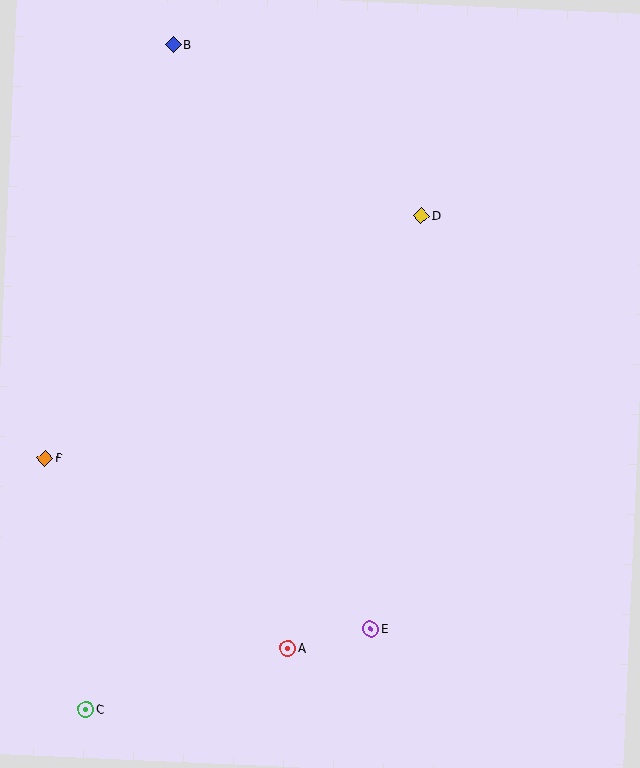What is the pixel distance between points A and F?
The distance between A and F is 308 pixels.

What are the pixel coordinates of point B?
Point B is at (173, 44).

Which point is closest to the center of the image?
Point D at (421, 216) is closest to the center.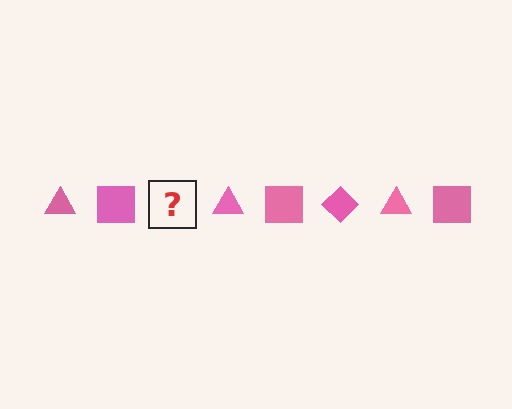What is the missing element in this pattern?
The missing element is a pink diamond.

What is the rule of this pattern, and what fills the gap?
The rule is that the pattern cycles through triangle, square, diamond shapes in pink. The gap should be filled with a pink diamond.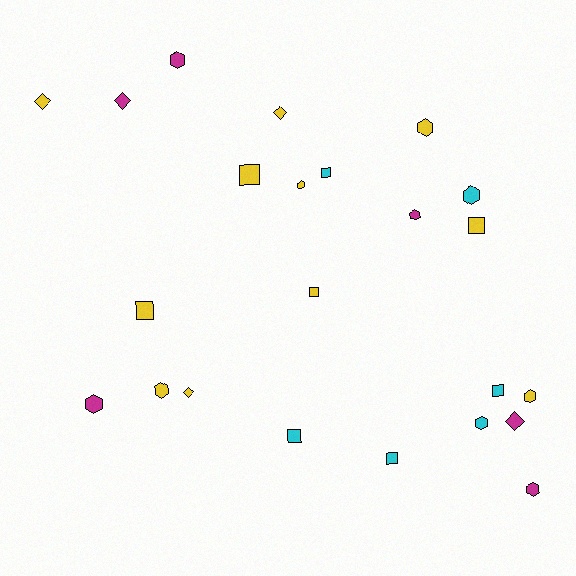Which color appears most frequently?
Yellow, with 11 objects.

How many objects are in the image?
There are 23 objects.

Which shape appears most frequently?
Hexagon, with 10 objects.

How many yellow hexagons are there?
There are 4 yellow hexagons.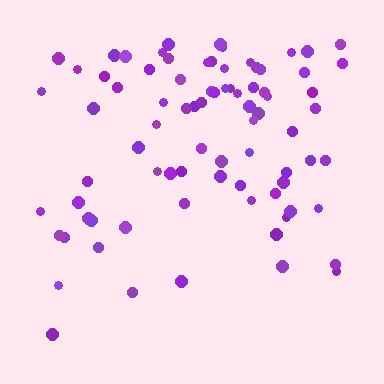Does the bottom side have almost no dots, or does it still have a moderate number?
Still a moderate number, just noticeably fewer than the top.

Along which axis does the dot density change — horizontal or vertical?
Vertical.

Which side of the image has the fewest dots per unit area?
The bottom.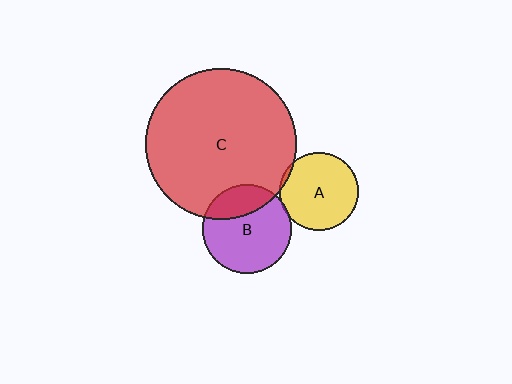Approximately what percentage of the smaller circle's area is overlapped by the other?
Approximately 25%.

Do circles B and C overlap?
Yes.